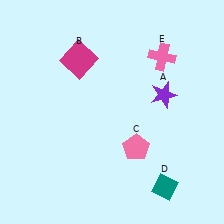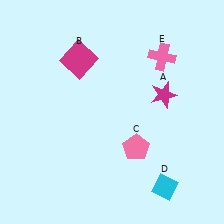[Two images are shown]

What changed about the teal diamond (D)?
In Image 1, D is teal. In Image 2, it changed to cyan.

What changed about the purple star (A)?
In Image 1, A is purple. In Image 2, it changed to magenta.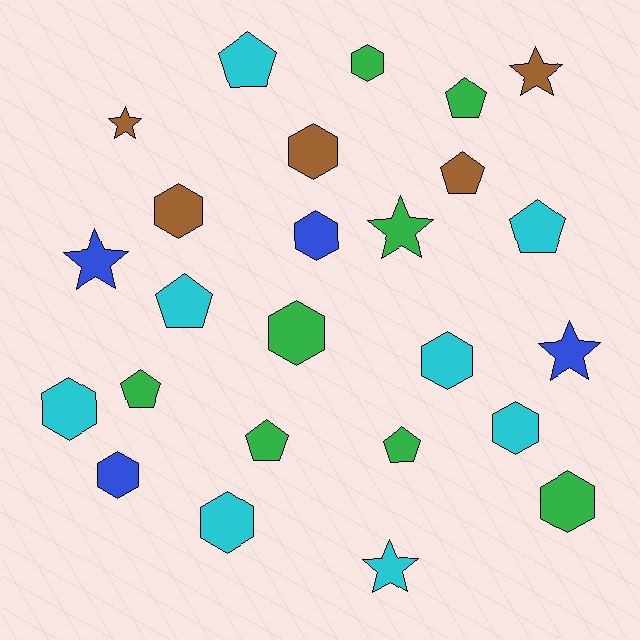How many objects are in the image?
There are 25 objects.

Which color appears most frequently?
Cyan, with 8 objects.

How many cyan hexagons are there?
There are 4 cyan hexagons.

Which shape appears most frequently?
Hexagon, with 11 objects.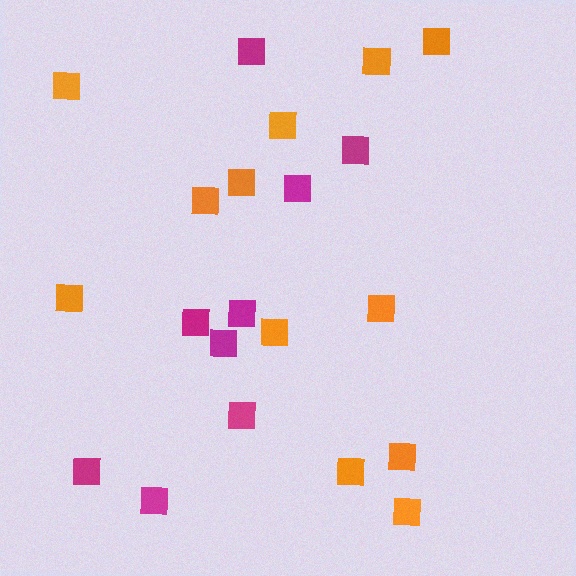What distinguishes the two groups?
There are 2 groups: one group of orange squares (12) and one group of magenta squares (9).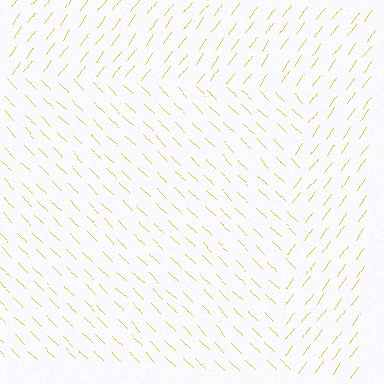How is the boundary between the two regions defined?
The boundary is defined purely by a change in line orientation (approximately 81 degrees difference). All lines are the same color and thickness.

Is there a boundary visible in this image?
Yes, there is a texture boundary formed by a change in line orientation.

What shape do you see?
I see a rectangle.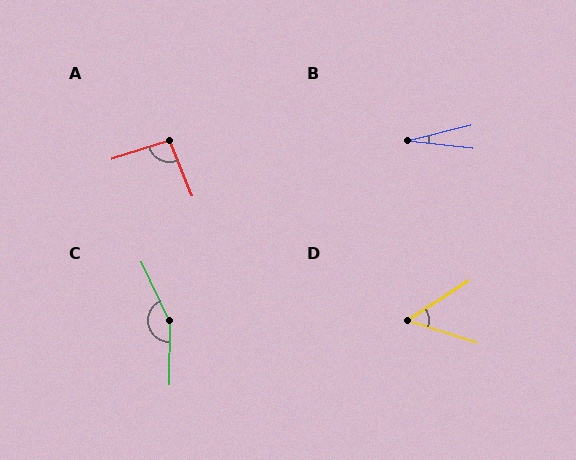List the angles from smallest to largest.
B (20°), D (51°), A (94°), C (155°).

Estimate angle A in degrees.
Approximately 94 degrees.